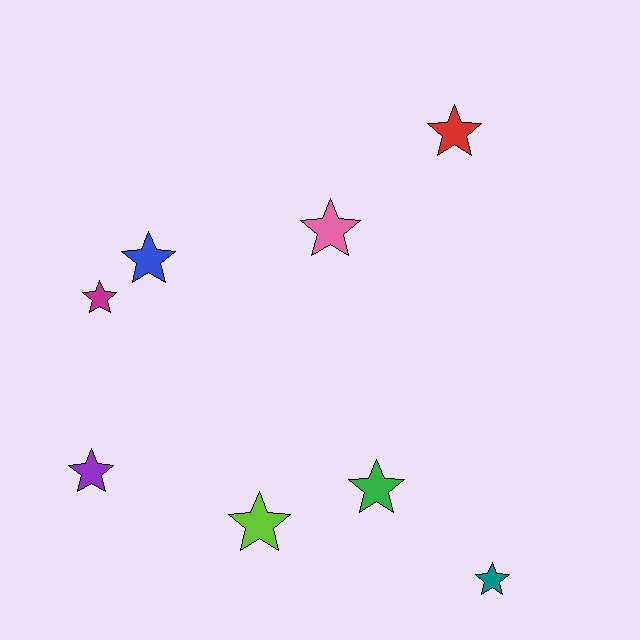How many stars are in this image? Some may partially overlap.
There are 8 stars.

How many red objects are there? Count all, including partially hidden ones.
There is 1 red object.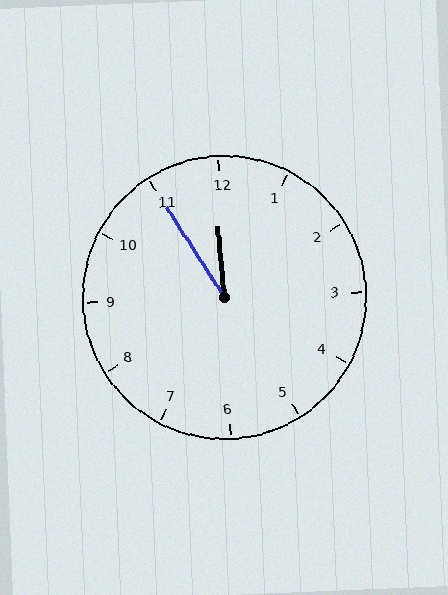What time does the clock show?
11:55.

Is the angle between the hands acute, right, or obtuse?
It is acute.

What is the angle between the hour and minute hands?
Approximately 28 degrees.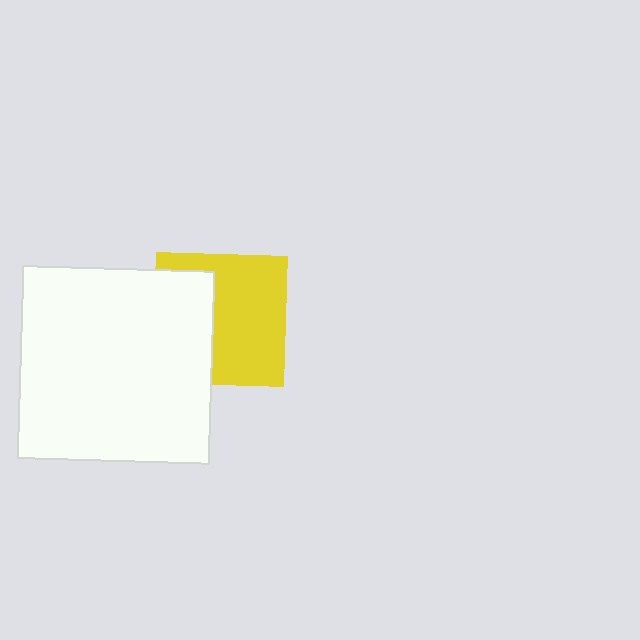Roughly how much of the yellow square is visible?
About half of it is visible (roughly 60%).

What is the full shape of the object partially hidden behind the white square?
The partially hidden object is a yellow square.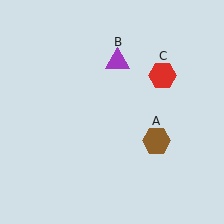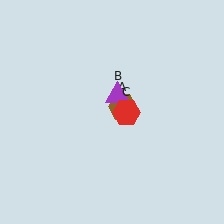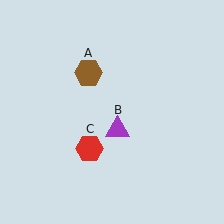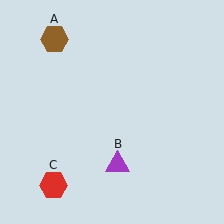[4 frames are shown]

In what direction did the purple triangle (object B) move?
The purple triangle (object B) moved down.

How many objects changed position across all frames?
3 objects changed position: brown hexagon (object A), purple triangle (object B), red hexagon (object C).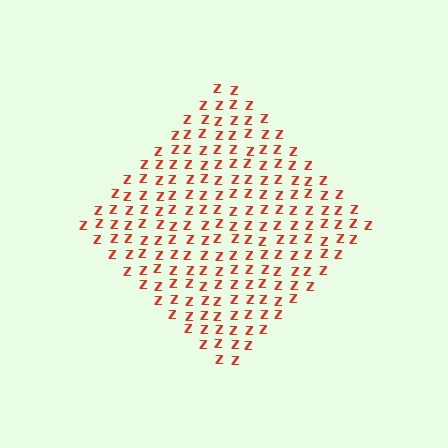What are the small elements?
The small elements are letter Z's.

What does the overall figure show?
The overall figure shows a diamond.